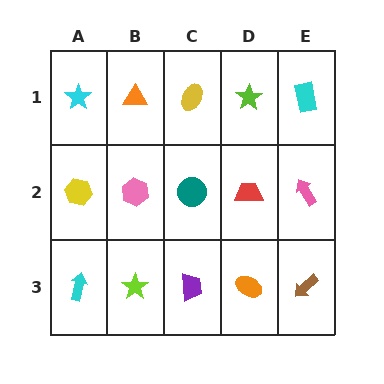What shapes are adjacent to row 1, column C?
A teal circle (row 2, column C), an orange triangle (row 1, column B), a lime star (row 1, column D).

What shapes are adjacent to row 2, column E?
A cyan rectangle (row 1, column E), a brown arrow (row 3, column E), a red trapezoid (row 2, column D).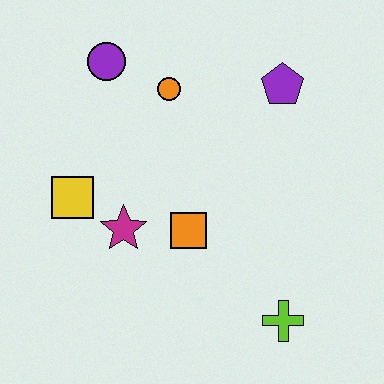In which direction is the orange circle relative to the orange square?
The orange circle is above the orange square.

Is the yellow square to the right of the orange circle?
No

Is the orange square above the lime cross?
Yes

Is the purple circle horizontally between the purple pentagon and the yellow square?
Yes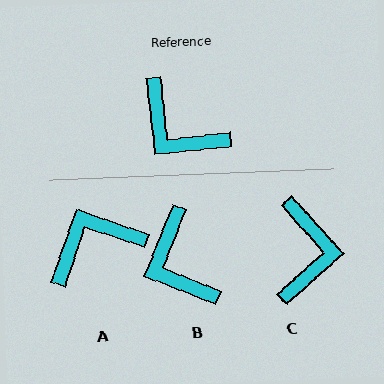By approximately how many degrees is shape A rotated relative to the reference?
Approximately 115 degrees clockwise.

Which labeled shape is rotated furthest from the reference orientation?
C, about 126 degrees away.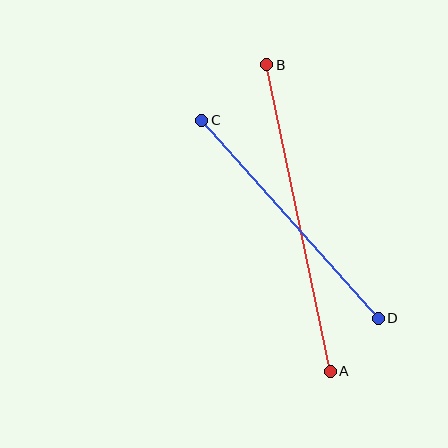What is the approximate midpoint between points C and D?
The midpoint is at approximately (290, 219) pixels.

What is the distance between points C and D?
The distance is approximately 266 pixels.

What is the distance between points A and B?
The distance is approximately 313 pixels.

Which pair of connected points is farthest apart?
Points A and B are farthest apart.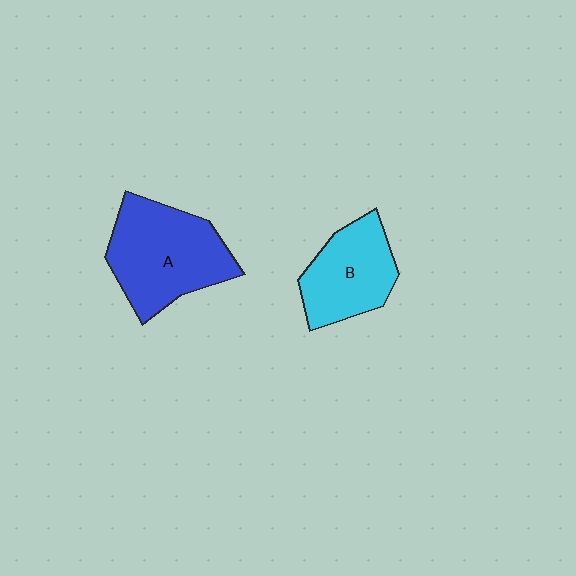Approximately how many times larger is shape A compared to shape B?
Approximately 1.4 times.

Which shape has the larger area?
Shape A (blue).